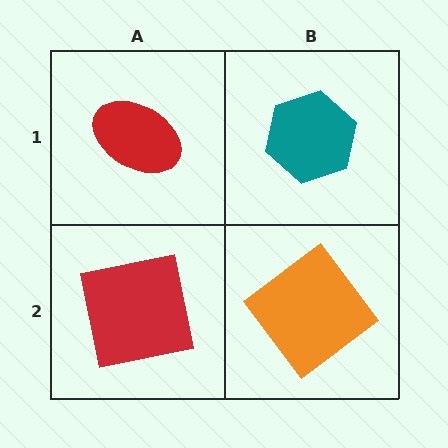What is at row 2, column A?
A red square.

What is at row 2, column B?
An orange diamond.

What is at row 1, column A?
A red ellipse.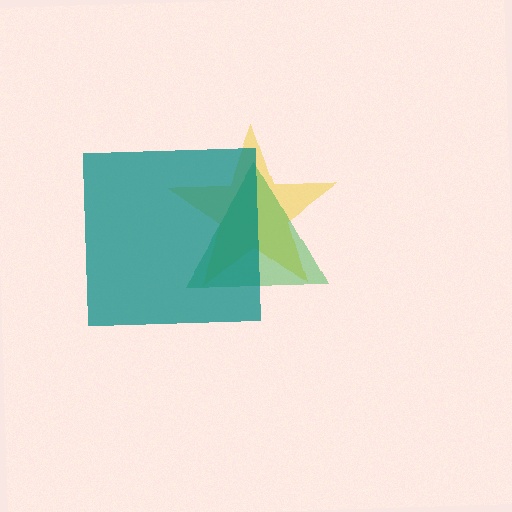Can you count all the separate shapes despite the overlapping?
Yes, there are 3 separate shapes.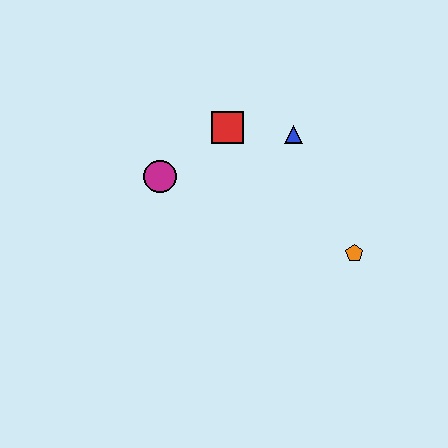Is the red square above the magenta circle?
Yes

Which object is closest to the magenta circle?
The red square is closest to the magenta circle.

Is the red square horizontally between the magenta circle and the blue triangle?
Yes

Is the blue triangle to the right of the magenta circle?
Yes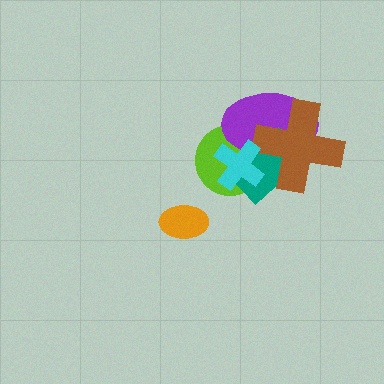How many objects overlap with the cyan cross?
4 objects overlap with the cyan cross.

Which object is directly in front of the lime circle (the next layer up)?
The purple ellipse is directly in front of the lime circle.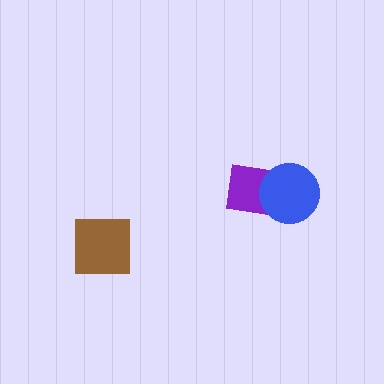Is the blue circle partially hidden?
No, no other shape covers it.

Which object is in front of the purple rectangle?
The blue circle is in front of the purple rectangle.